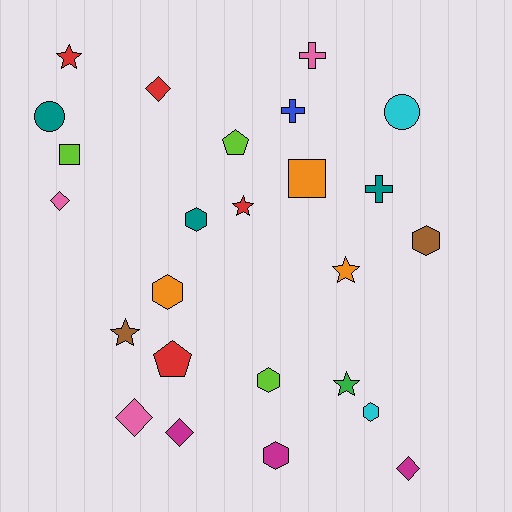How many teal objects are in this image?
There are 3 teal objects.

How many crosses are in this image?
There are 3 crosses.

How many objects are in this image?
There are 25 objects.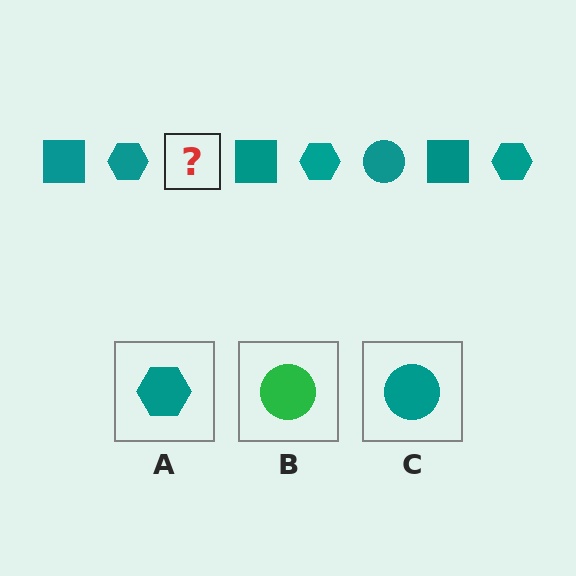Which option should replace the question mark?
Option C.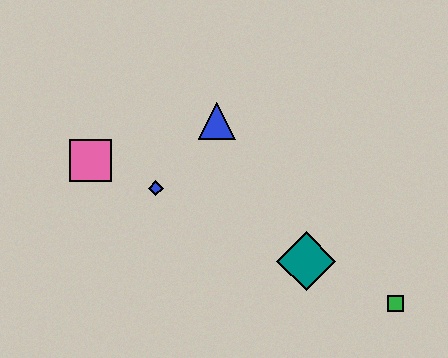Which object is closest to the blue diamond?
The pink square is closest to the blue diamond.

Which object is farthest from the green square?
The pink square is farthest from the green square.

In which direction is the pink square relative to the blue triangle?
The pink square is to the left of the blue triangle.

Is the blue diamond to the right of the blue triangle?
No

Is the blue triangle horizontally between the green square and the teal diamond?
No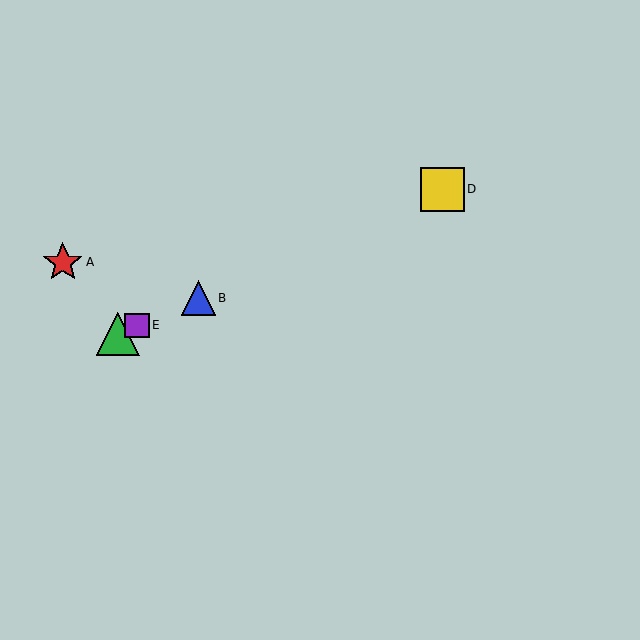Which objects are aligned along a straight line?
Objects B, C, D, E are aligned along a straight line.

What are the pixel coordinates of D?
Object D is at (443, 189).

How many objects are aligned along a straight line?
4 objects (B, C, D, E) are aligned along a straight line.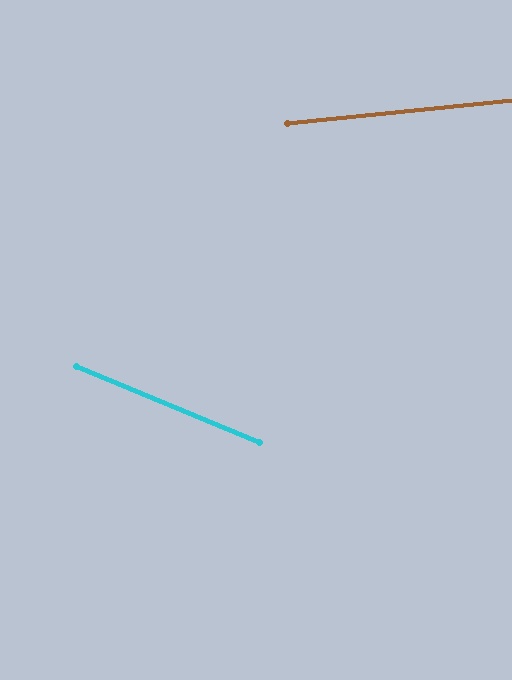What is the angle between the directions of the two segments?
Approximately 28 degrees.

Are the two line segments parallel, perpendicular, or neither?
Neither parallel nor perpendicular — they differ by about 28°.